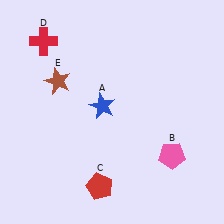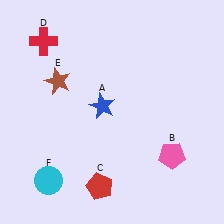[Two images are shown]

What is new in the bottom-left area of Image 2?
A cyan circle (F) was added in the bottom-left area of Image 2.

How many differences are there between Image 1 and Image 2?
There is 1 difference between the two images.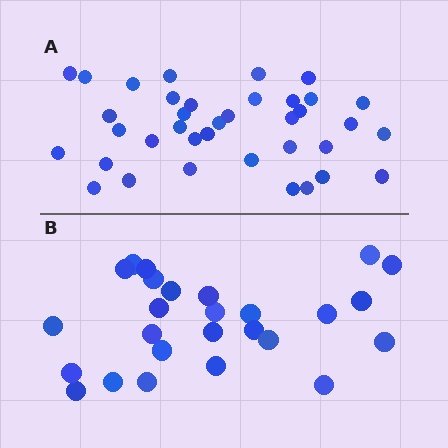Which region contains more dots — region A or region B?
Region A (the top region) has more dots.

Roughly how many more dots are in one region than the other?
Region A has roughly 12 or so more dots than region B.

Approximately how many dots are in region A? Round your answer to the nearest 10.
About 40 dots. (The exact count is 37, which rounds to 40.)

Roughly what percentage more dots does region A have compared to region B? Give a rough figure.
About 40% more.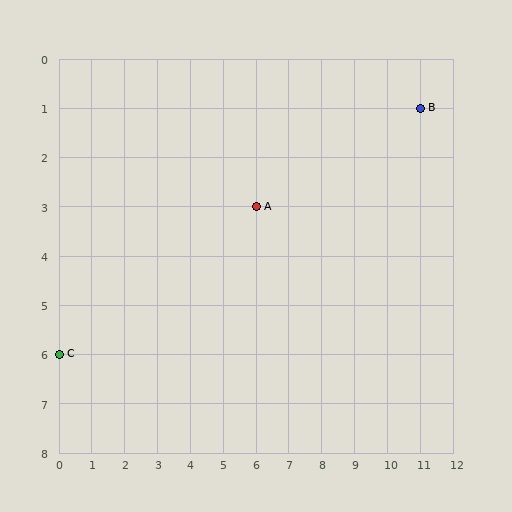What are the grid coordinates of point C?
Point C is at grid coordinates (0, 6).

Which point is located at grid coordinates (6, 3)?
Point A is at (6, 3).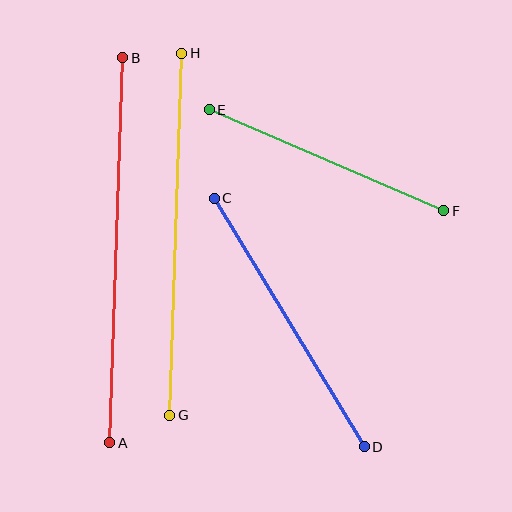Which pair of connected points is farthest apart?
Points A and B are farthest apart.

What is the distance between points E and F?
The distance is approximately 255 pixels.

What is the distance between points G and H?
The distance is approximately 362 pixels.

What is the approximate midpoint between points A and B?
The midpoint is at approximately (116, 250) pixels.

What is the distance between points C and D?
The distance is approximately 290 pixels.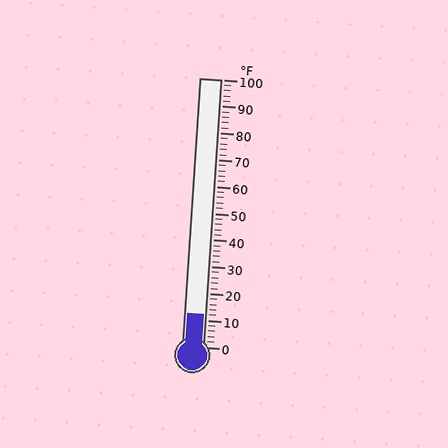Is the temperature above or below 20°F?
The temperature is below 20°F.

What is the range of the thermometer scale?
The thermometer scale ranges from 0°F to 100°F.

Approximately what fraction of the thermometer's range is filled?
The thermometer is filled to approximately 10% of its range.